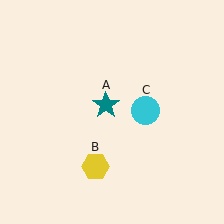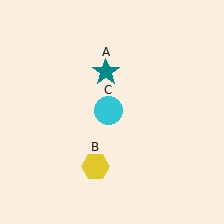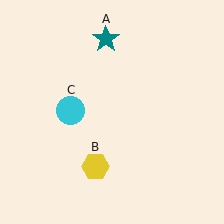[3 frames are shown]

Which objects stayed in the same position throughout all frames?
Yellow hexagon (object B) remained stationary.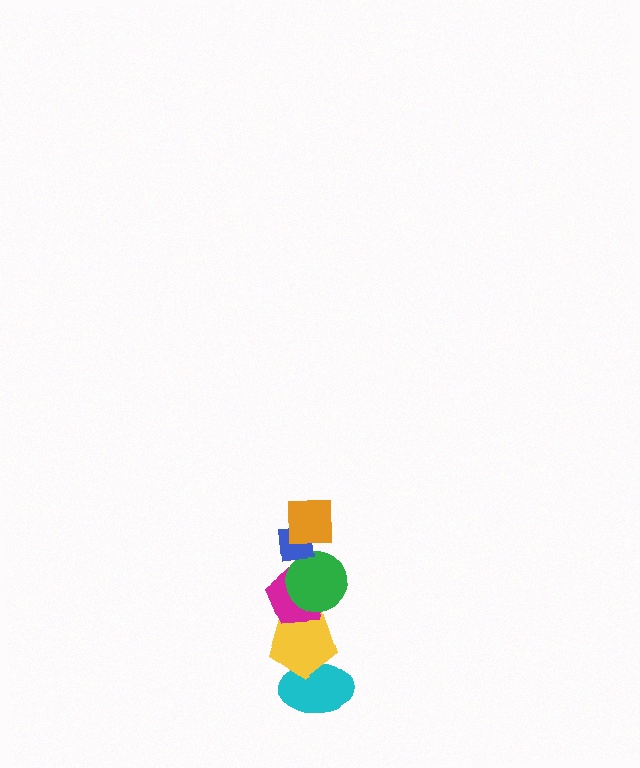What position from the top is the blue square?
The blue square is 2nd from the top.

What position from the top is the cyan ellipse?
The cyan ellipse is 6th from the top.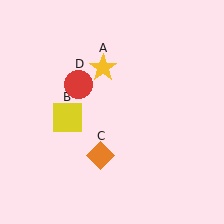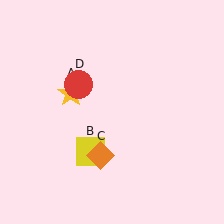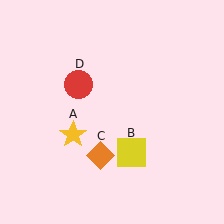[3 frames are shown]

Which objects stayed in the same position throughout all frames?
Orange diamond (object C) and red circle (object D) remained stationary.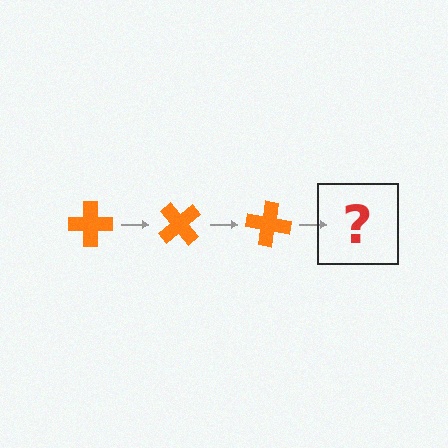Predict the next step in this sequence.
The next step is an orange cross rotated 150 degrees.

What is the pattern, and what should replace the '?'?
The pattern is that the cross rotates 50 degrees each step. The '?' should be an orange cross rotated 150 degrees.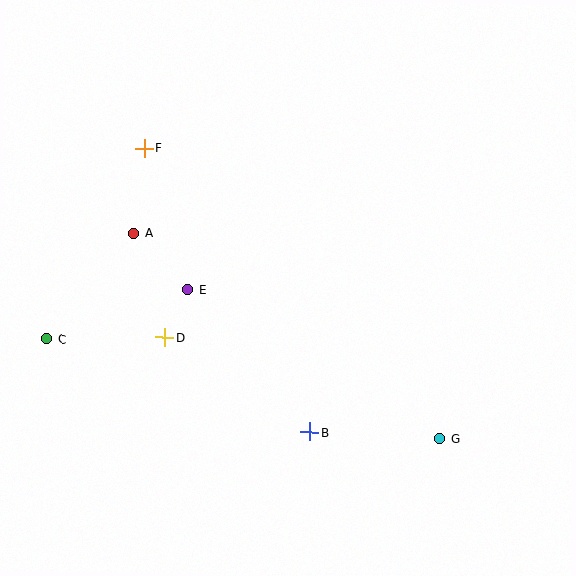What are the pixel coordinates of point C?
Point C is at (47, 339).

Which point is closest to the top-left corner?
Point F is closest to the top-left corner.